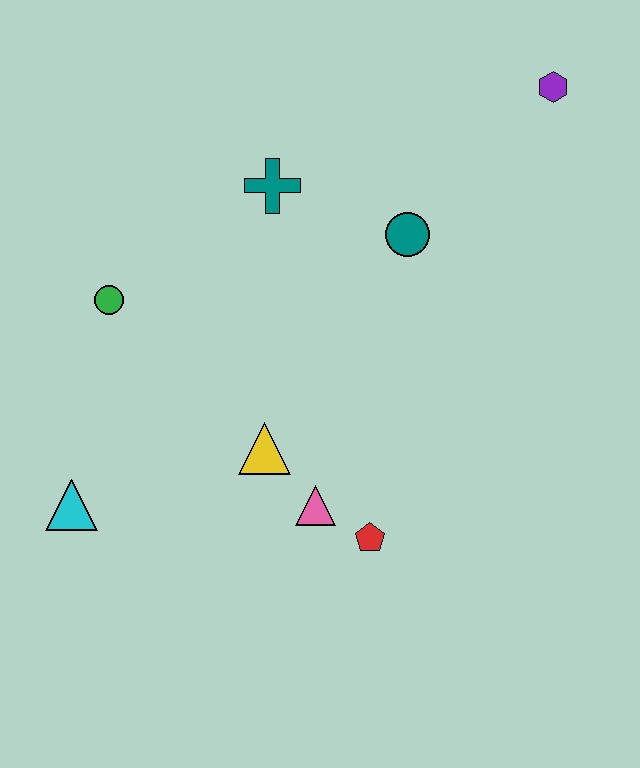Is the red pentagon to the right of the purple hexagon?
No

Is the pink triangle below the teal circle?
Yes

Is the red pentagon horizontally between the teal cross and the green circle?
No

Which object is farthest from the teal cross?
The cyan triangle is farthest from the teal cross.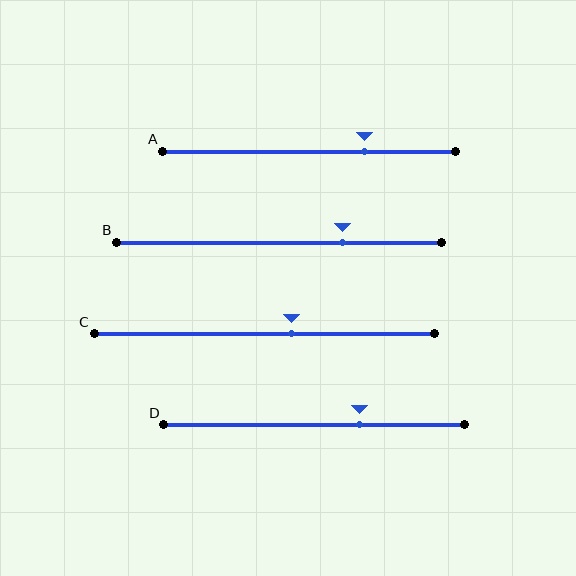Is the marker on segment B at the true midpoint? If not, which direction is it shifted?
No, the marker on segment B is shifted to the right by about 19% of the segment length.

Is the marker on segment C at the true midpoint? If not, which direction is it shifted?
No, the marker on segment C is shifted to the right by about 8% of the segment length.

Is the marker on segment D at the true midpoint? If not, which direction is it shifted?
No, the marker on segment D is shifted to the right by about 15% of the segment length.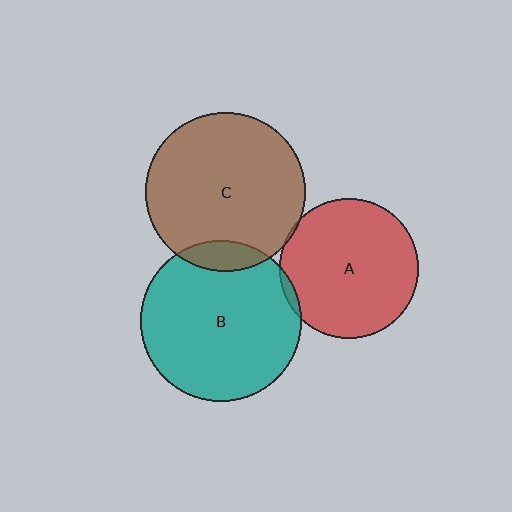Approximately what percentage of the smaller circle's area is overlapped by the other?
Approximately 5%.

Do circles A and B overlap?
Yes.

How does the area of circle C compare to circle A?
Approximately 1.3 times.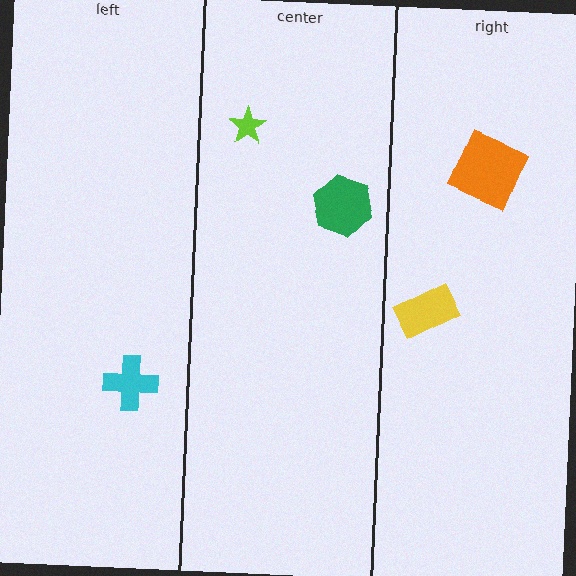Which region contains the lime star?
The center region.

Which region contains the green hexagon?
The center region.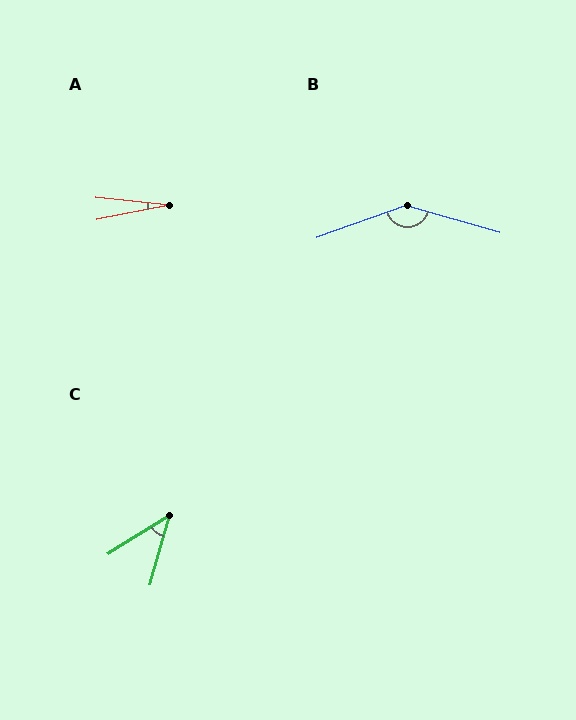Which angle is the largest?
B, at approximately 144 degrees.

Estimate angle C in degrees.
Approximately 42 degrees.